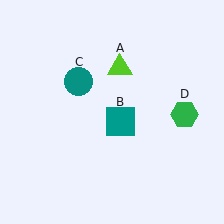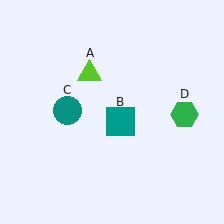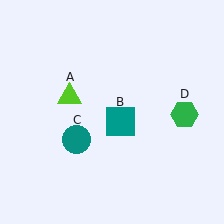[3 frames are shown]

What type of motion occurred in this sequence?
The lime triangle (object A), teal circle (object C) rotated counterclockwise around the center of the scene.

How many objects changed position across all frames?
2 objects changed position: lime triangle (object A), teal circle (object C).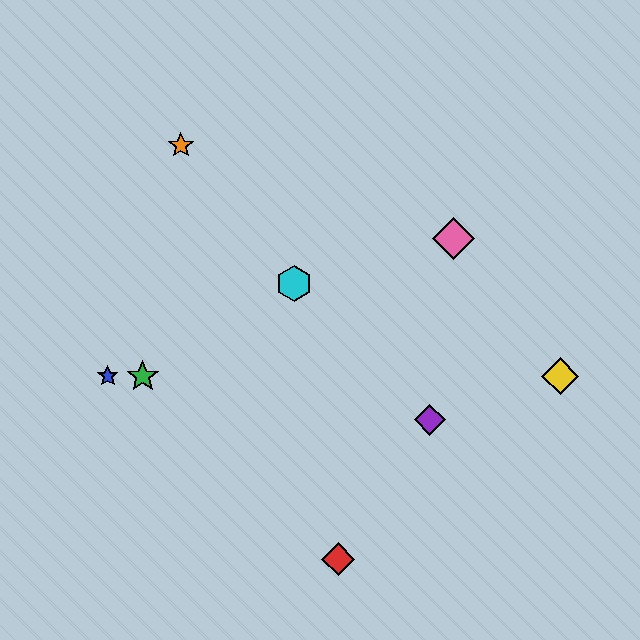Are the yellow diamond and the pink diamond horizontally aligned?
No, the yellow diamond is at y≈376 and the pink diamond is at y≈239.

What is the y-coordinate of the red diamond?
The red diamond is at y≈559.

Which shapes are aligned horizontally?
The blue star, the green star, the yellow diamond are aligned horizontally.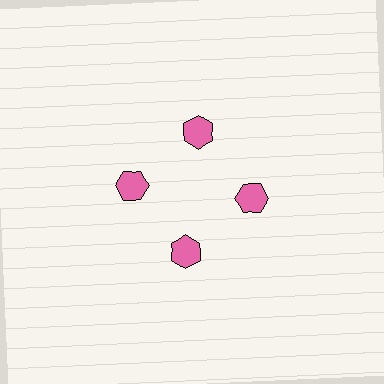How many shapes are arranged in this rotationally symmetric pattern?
There are 4 shapes, arranged in 4 groups of 1.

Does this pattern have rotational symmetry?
Yes, this pattern has 4-fold rotational symmetry. It looks the same after rotating 90 degrees around the center.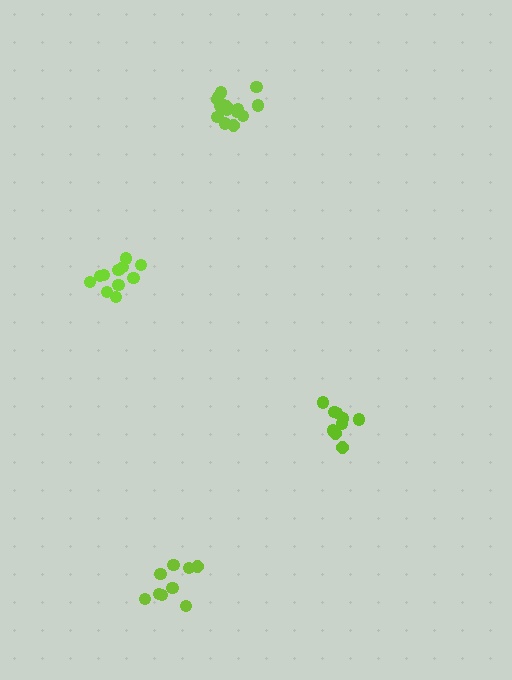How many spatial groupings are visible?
There are 4 spatial groupings.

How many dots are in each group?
Group 1: 11 dots, Group 2: 9 dots, Group 3: 15 dots, Group 4: 9 dots (44 total).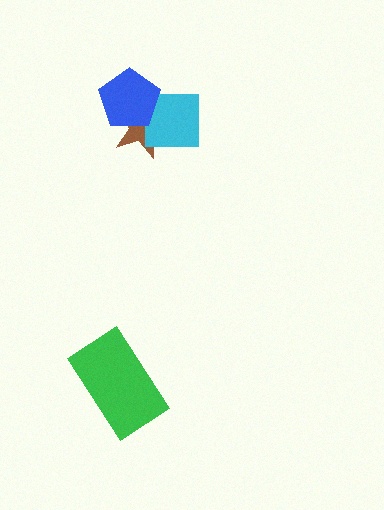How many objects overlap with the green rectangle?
0 objects overlap with the green rectangle.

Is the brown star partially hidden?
Yes, it is partially covered by another shape.